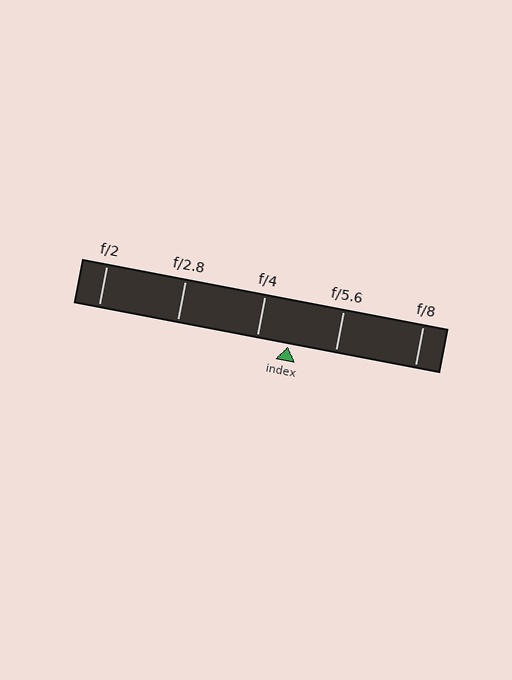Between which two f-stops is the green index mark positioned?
The index mark is between f/4 and f/5.6.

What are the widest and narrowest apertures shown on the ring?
The widest aperture shown is f/2 and the narrowest is f/8.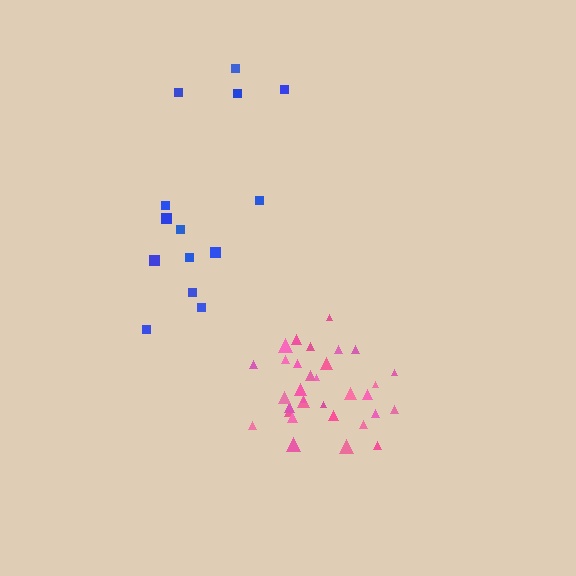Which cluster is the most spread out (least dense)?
Blue.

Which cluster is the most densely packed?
Pink.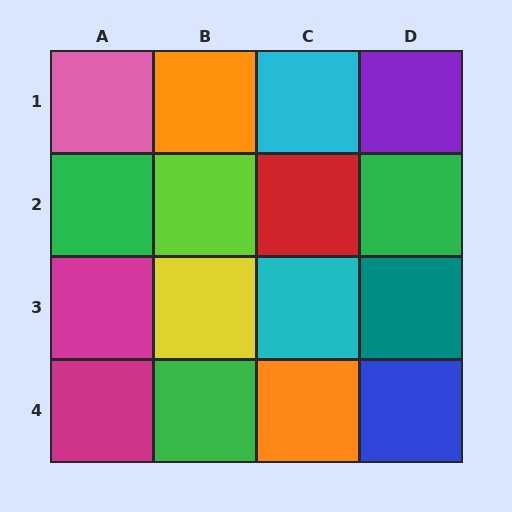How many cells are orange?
2 cells are orange.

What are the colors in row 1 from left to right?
Pink, orange, cyan, purple.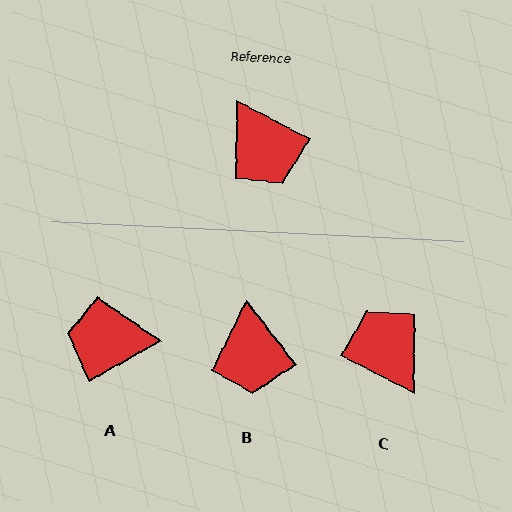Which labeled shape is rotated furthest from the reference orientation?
C, about 179 degrees away.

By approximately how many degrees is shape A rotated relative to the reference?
Approximately 123 degrees clockwise.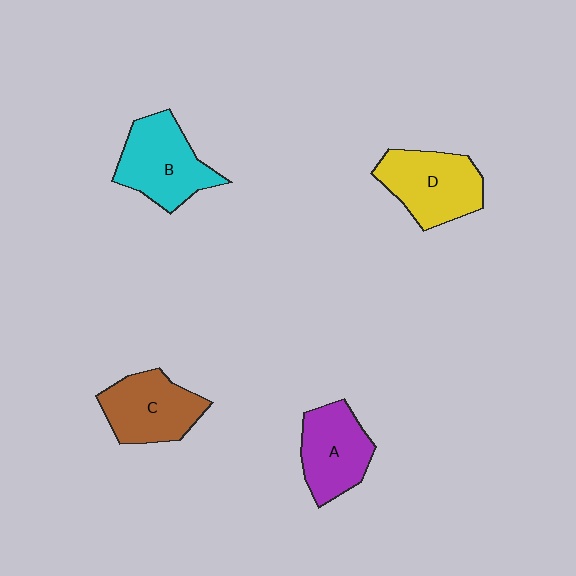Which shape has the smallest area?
Shape A (purple).